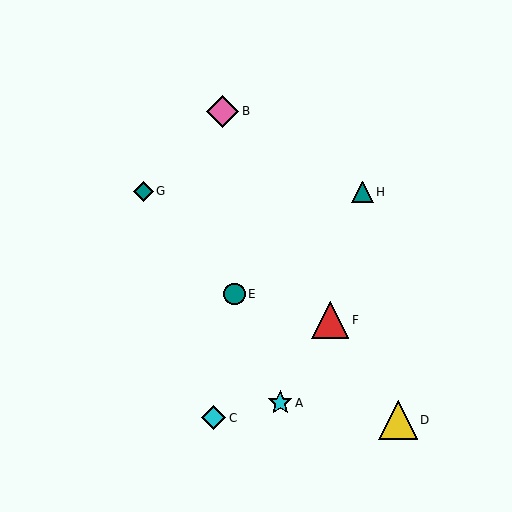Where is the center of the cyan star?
The center of the cyan star is at (280, 403).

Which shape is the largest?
The yellow triangle (labeled D) is the largest.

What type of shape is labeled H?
Shape H is a teal triangle.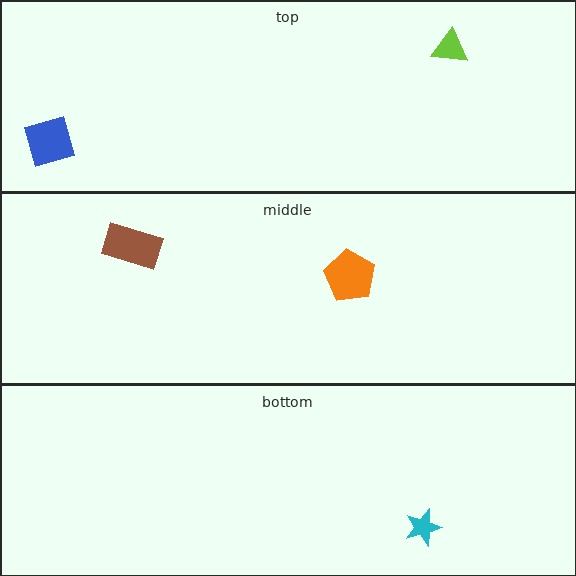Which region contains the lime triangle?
The top region.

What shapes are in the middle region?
The orange pentagon, the brown rectangle.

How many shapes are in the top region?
2.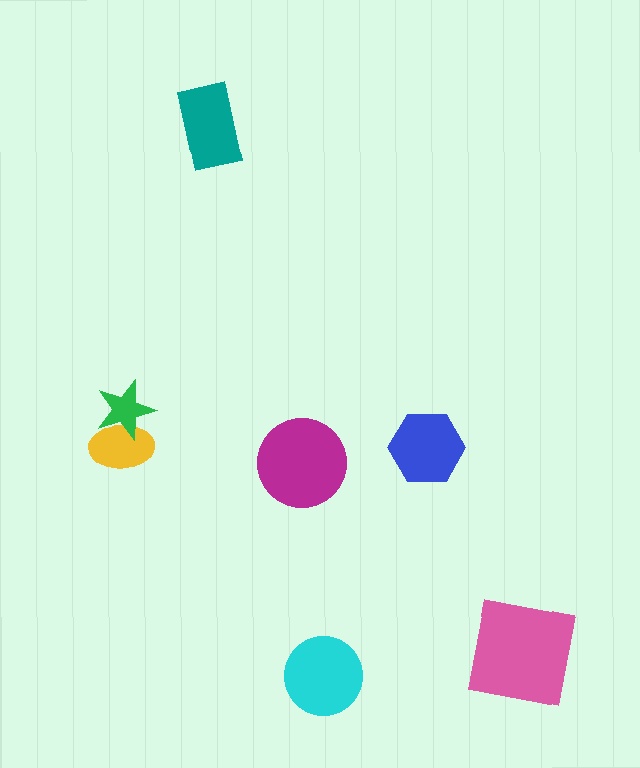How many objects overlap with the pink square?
0 objects overlap with the pink square.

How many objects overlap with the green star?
1 object overlaps with the green star.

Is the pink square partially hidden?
No, no other shape covers it.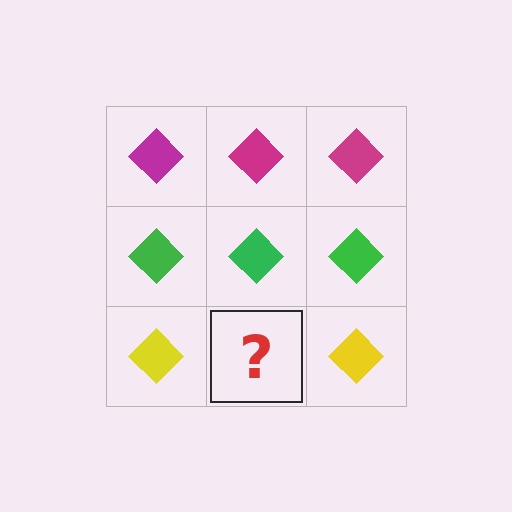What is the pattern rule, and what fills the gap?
The rule is that each row has a consistent color. The gap should be filled with a yellow diamond.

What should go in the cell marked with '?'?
The missing cell should contain a yellow diamond.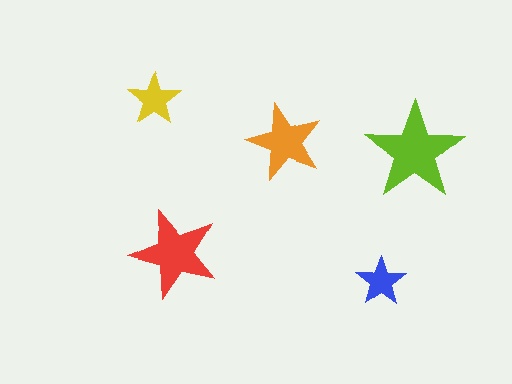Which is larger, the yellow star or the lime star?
The lime one.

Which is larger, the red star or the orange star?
The red one.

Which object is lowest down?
The blue star is bottommost.